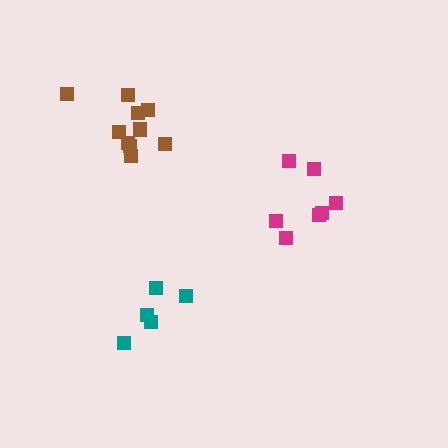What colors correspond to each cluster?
The clusters are colored: teal, magenta, brown.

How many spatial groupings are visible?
There are 3 spatial groupings.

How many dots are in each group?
Group 1: 5 dots, Group 2: 7 dots, Group 3: 11 dots (23 total).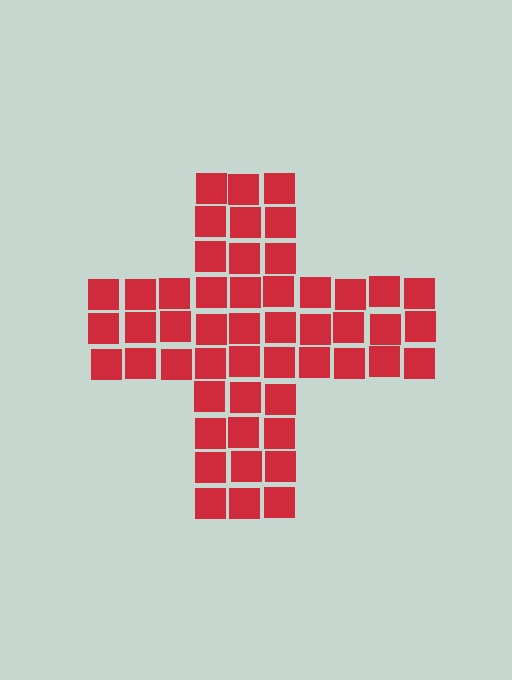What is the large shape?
The large shape is a cross.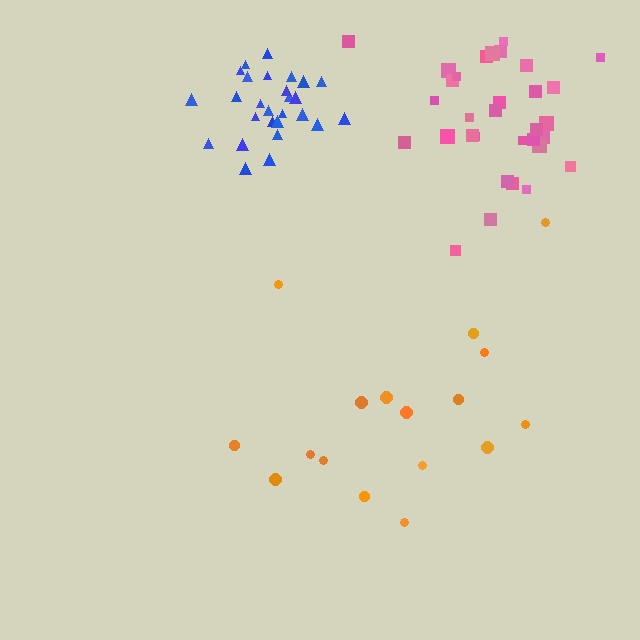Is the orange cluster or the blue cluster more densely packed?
Blue.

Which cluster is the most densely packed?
Blue.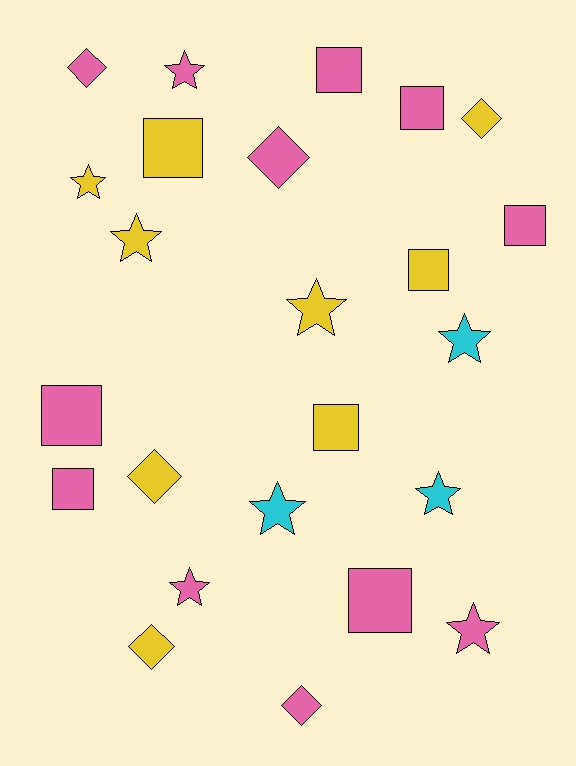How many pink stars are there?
There are 3 pink stars.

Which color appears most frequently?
Pink, with 12 objects.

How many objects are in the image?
There are 24 objects.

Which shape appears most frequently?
Square, with 9 objects.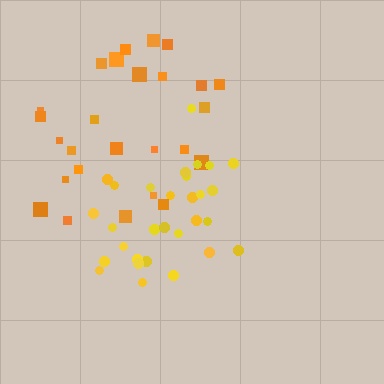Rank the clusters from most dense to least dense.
yellow, orange.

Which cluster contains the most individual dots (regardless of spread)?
Yellow (30).